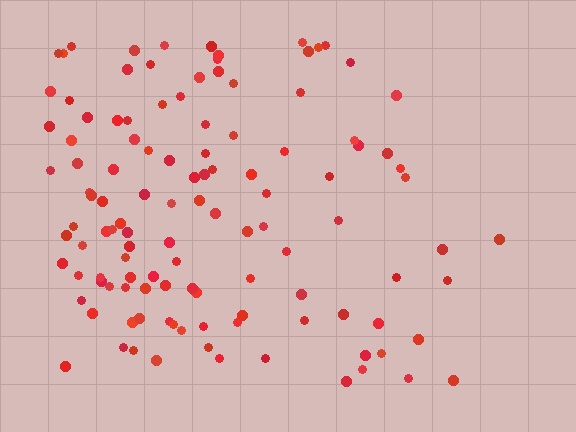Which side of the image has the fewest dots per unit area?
The right.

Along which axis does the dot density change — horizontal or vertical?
Horizontal.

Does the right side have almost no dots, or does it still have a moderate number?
Still a moderate number, just noticeably fewer than the left.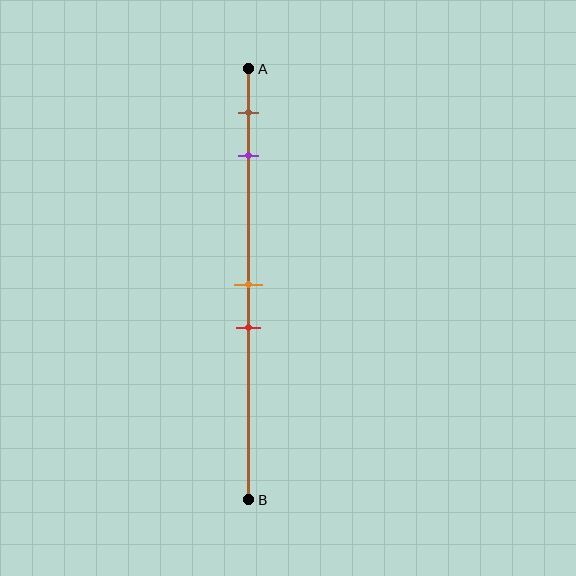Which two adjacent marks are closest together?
The orange and red marks are the closest adjacent pair.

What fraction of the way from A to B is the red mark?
The red mark is approximately 60% (0.6) of the way from A to B.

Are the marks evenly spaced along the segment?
No, the marks are not evenly spaced.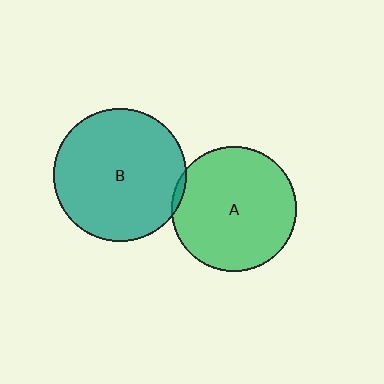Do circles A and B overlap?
Yes.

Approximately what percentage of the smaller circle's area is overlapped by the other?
Approximately 5%.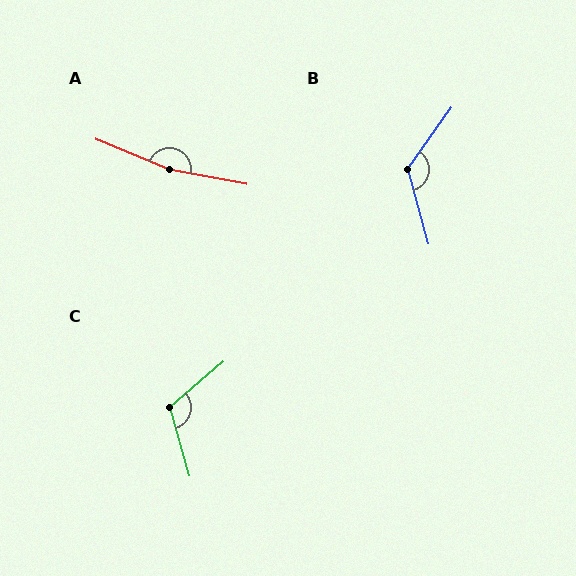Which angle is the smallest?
C, at approximately 115 degrees.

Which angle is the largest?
A, at approximately 168 degrees.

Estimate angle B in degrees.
Approximately 129 degrees.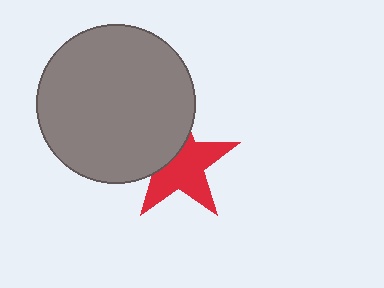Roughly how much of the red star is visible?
About half of it is visible (roughly 63%).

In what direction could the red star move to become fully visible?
The red star could move toward the lower-right. That would shift it out from behind the gray circle entirely.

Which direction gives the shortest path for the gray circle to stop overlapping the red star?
Moving toward the upper-left gives the shortest separation.